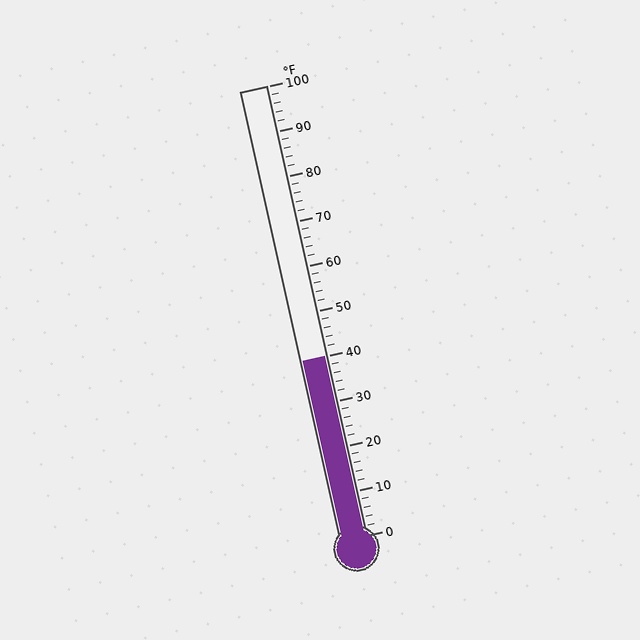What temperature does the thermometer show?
The thermometer shows approximately 40°F.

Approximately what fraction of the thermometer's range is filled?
The thermometer is filled to approximately 40% of its range.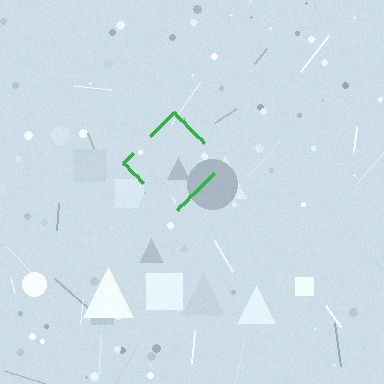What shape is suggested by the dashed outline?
The dashed outline suggests a diamond.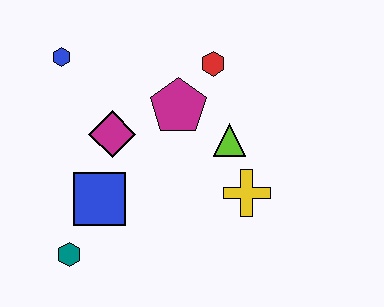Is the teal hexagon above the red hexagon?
No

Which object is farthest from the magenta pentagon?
The teal hexagon is farthest from the magenta pentagon.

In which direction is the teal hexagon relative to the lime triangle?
The teal hexagon is to the left of the lime triangle.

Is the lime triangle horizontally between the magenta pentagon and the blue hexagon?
No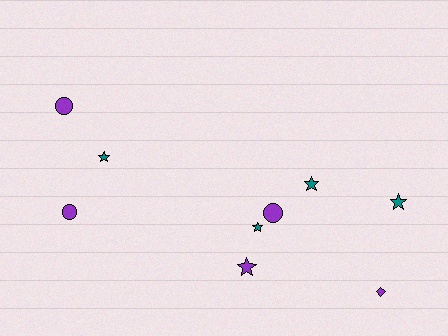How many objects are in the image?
There are 9 objects.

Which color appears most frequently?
Purple, with 5 objects.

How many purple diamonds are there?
There is 1 purple diamond.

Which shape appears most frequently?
Star, with 5 objects.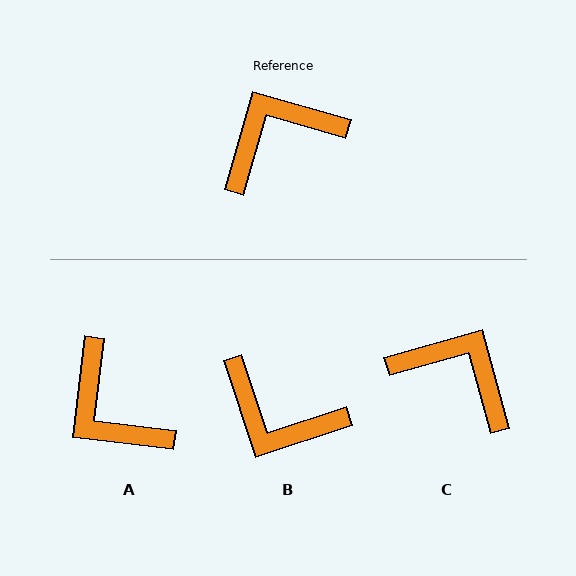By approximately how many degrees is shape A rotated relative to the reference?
Approximately 99 degrees counter-clockwise.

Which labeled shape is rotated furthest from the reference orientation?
B, about 124 degrees away.